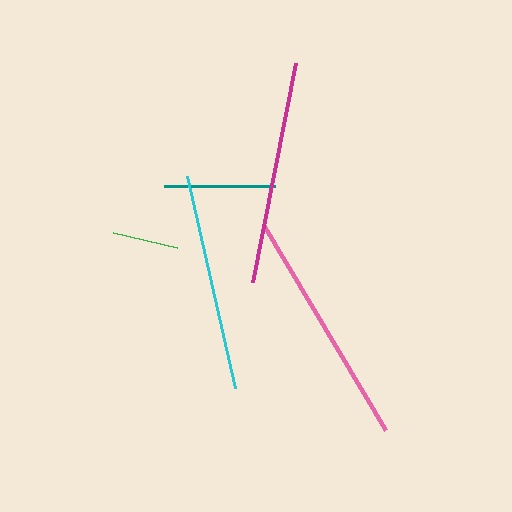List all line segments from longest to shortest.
From longest to shortest: pink, magenta, cyan, teal, green.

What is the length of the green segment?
The green segment is approximately 65 pixels long.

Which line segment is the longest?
The pink line is the longest at approximately 239 pixels.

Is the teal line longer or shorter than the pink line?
The pink line is longer than the teal line.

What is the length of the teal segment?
The teal segment is approximately 110 pixels long.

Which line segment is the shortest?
The green line is the shortest at approximately 65 pixels.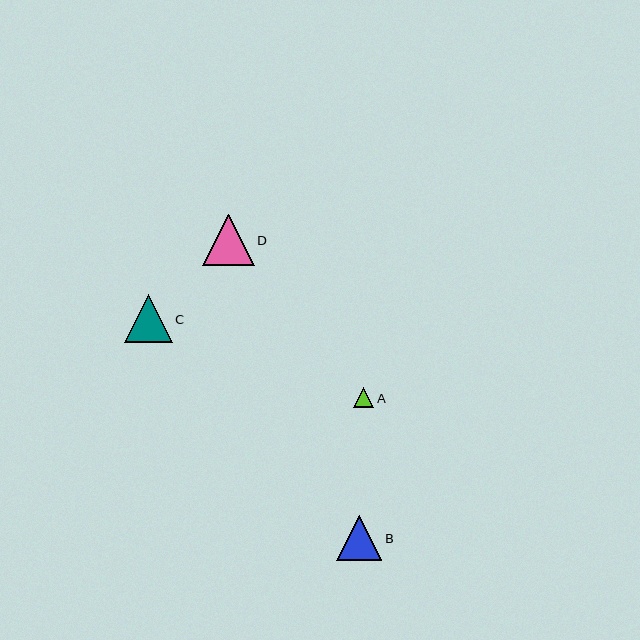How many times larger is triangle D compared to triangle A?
Triangle D is approximately 2.6 times the size of triangle A.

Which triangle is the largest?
Triangle D is the largest with a size of approximately 51 pixels.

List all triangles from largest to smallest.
From largest to smallest: D, C, B, A.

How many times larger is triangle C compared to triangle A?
Triangle C is approximately 2.4 times the size of triangle A.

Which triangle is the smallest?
Triangle A is the smallest with a size of approximately 20 pixels.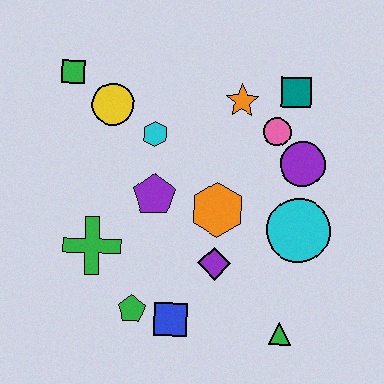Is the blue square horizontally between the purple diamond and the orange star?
No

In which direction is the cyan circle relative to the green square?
The cyan circle is to the right of the green square.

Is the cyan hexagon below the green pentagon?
No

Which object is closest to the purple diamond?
The orange hexagon is closest to the purple diamond.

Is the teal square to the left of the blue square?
No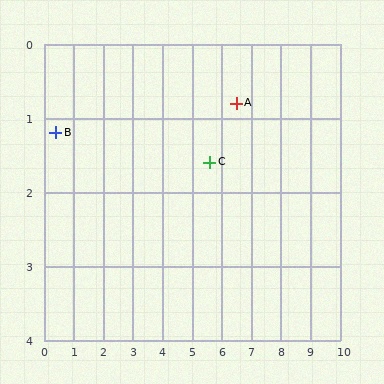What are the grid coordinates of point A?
Point A is at approximately (6.5, 0.8).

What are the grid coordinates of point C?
Point C is at approximately (5.6, 1.6).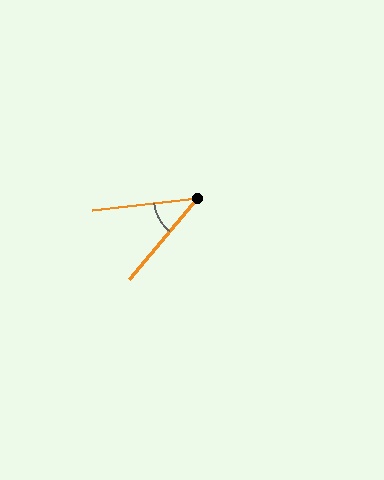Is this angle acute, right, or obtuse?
It is acute.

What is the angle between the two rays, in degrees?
Approximately 44 degrees.